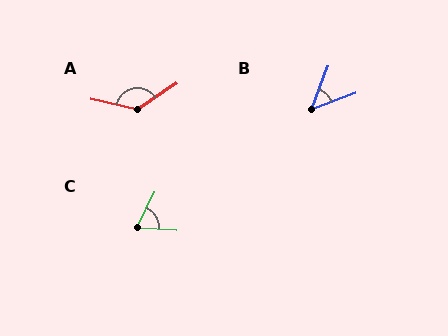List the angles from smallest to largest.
B (49°), C (67°), A (134°).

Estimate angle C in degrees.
Approximately 67 degrees.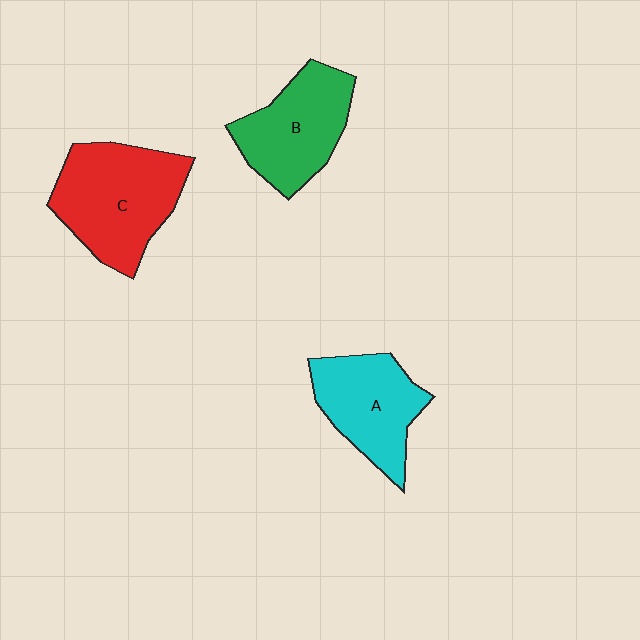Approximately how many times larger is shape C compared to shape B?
Approximately 1.2 times.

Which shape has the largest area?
Shape C (red).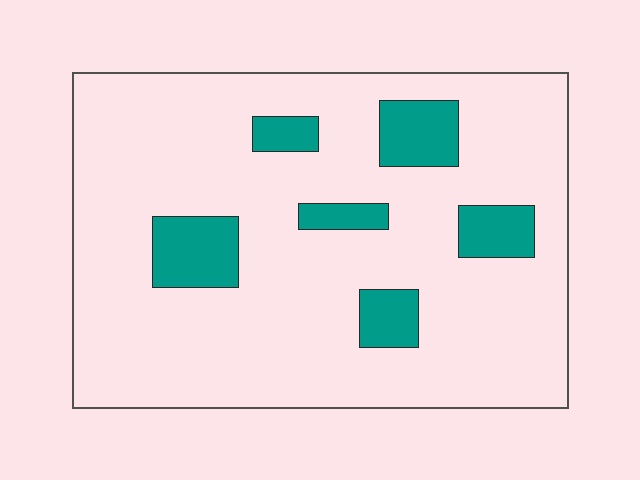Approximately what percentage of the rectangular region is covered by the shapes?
Approximately 15%.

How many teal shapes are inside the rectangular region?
6.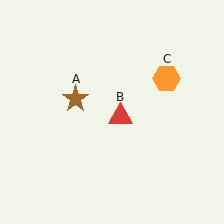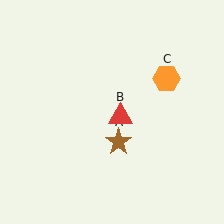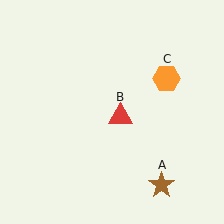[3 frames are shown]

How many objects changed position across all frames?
1 object changed position: brown star (object A).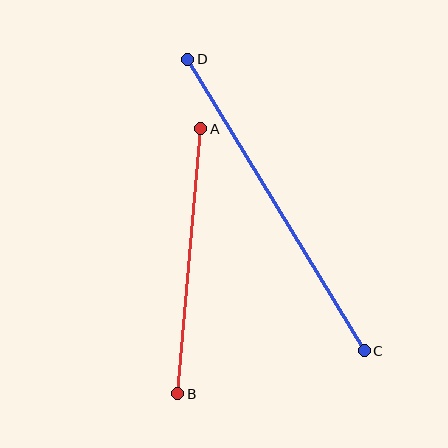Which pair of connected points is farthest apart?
Points C and D are farthest apart.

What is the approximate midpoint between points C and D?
The midpoint is at approximately (276, 205) pixels.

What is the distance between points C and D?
The distance is approximately 341 pixels.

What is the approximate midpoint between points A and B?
The midpoint is at approximately (189, 261) pixels.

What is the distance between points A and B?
The distance is approximately 266 pixels.